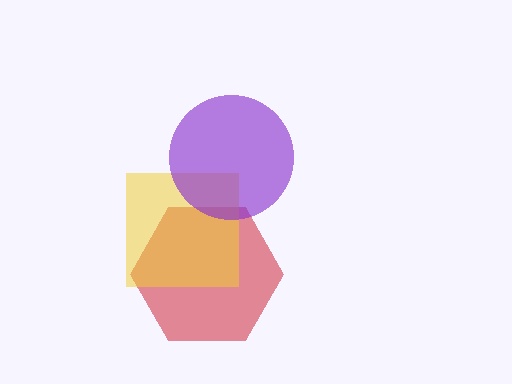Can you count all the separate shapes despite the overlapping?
Yes, there are 3 separate shapes.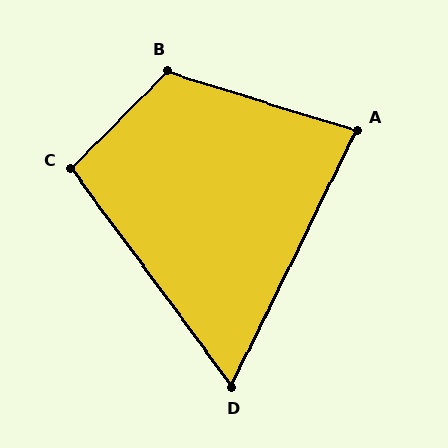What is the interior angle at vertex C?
Approximately 99 degrees (obtuse).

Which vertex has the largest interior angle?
B, at approximately 117 degrees.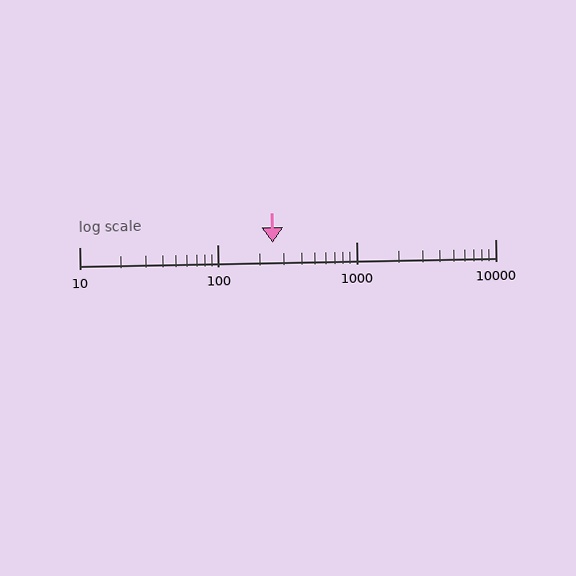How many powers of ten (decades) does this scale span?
The scale spans 3 decades, from 10 to 10000.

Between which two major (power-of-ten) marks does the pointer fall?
The pointer is between 100 and 1000.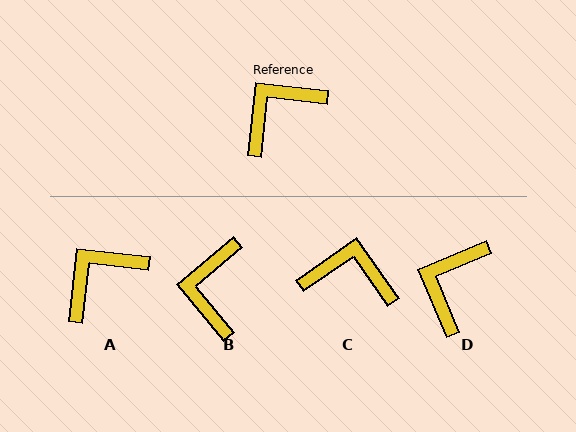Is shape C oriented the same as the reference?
No, it is off by about 48 degrees.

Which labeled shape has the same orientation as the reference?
A.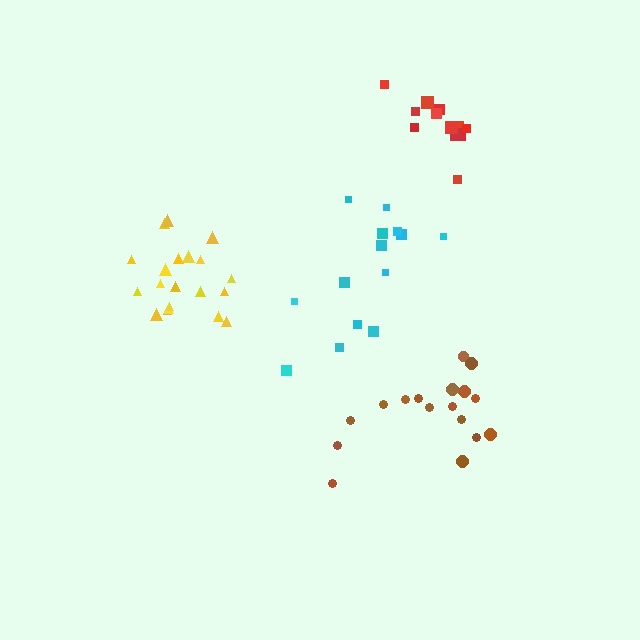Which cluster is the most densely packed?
Red.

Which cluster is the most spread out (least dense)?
Cyan.